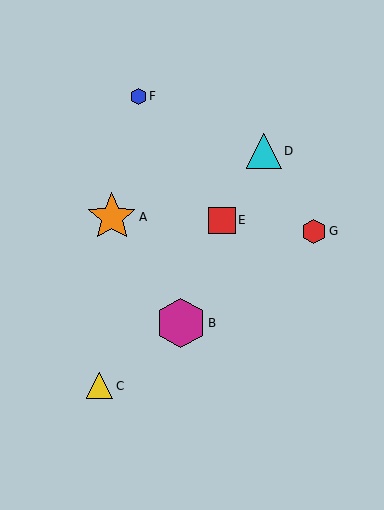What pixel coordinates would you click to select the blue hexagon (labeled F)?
Click at (138, 96) to select the blue hexagon F.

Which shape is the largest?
The magenta hexagon (labeled B) is the largest.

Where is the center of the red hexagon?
The center of the red hexagon is at (314, 231).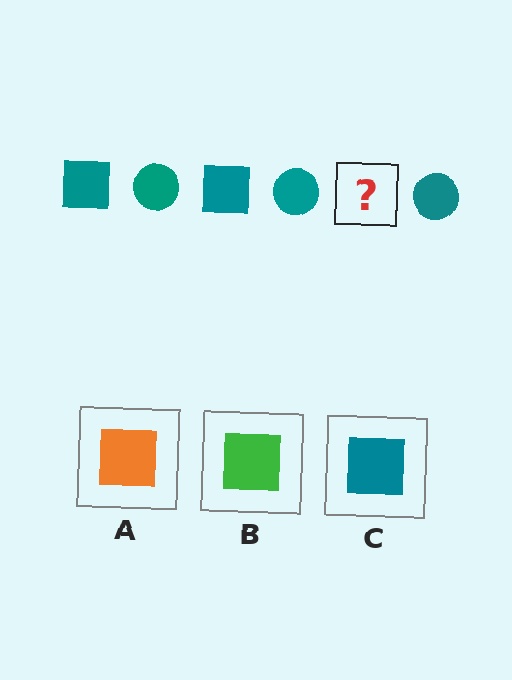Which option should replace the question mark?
Option C.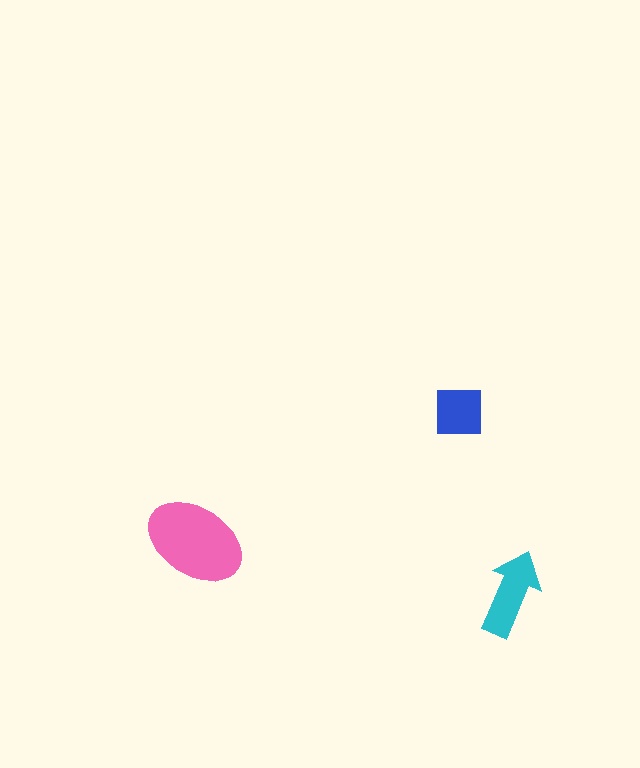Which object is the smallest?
The blue square.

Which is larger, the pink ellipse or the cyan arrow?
The pink ellipse.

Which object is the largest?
The pink ellipse.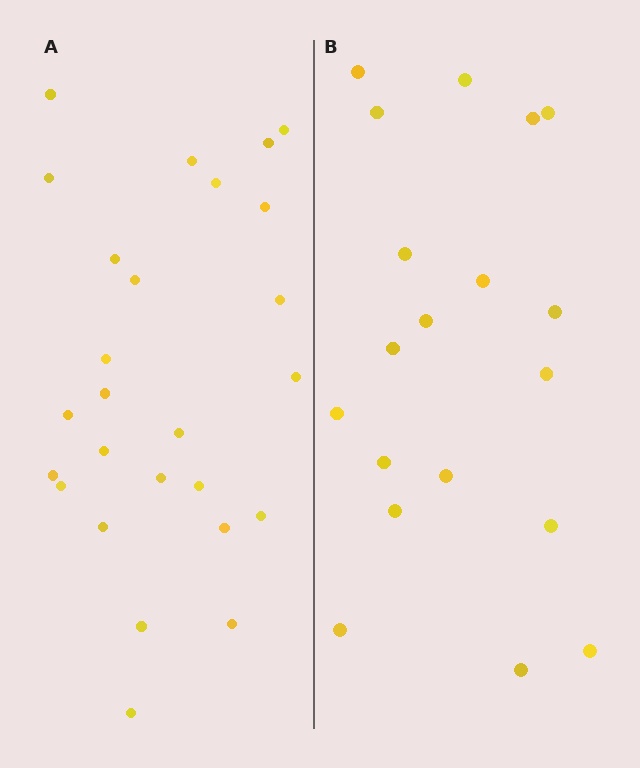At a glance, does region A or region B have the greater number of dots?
Region A (the left region) has more dots.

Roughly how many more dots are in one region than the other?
Region A has roughly 8 or so more dots than region B.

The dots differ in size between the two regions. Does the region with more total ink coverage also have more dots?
No. Region B has more total ink coverage because its dots are larger, but region A actually contains more individual dots. Total area can be misleading — the number of items is what matters here.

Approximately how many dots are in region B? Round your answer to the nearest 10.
About 20 dots. (The exact count is 19, which rounds to 20.)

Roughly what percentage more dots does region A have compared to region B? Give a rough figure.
About 35% more.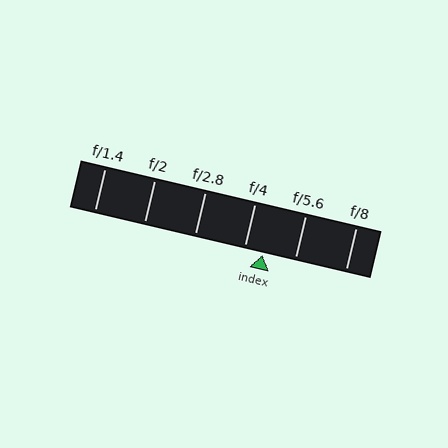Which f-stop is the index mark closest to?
The index mark is closest to f/4.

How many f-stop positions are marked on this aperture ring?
There are 6 f-stop positions marked.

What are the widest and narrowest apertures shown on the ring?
The widest aperture shown is f/1.4 and the narrowest is f/8.